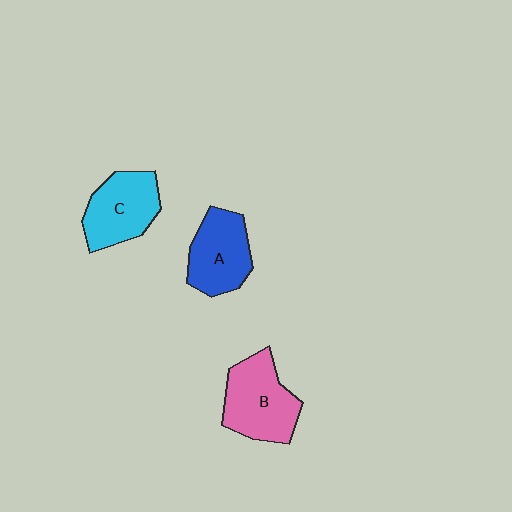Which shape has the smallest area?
Shape A (blue).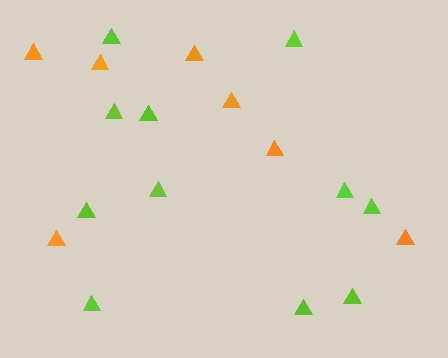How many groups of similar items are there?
There are 2 groups: one group of lime triangles (11) and one group of orange triangles (7).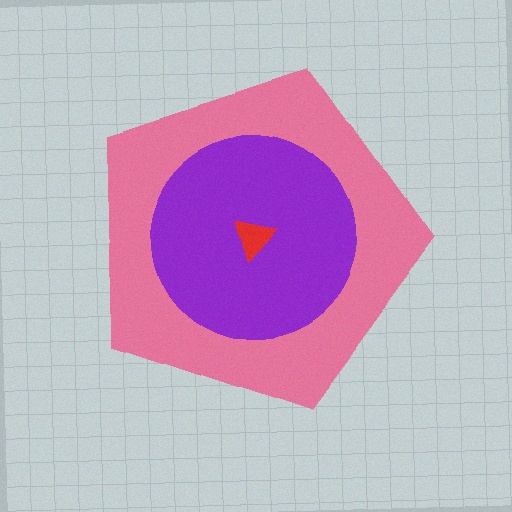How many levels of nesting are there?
3.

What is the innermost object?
The red triangle.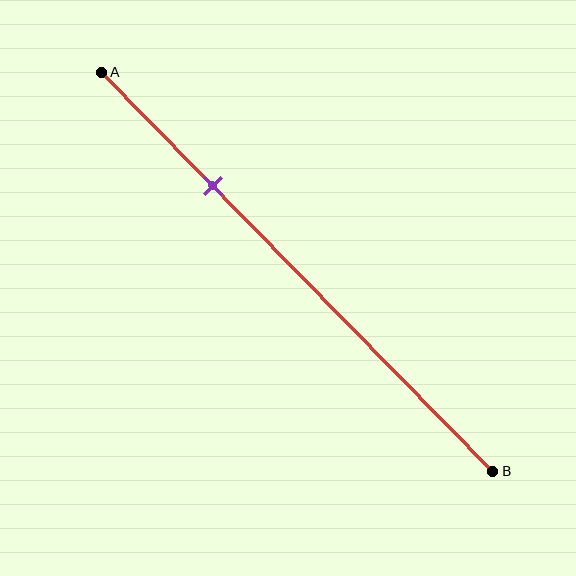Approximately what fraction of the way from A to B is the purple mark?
The purple mark is approximately 30% of the way from A to B.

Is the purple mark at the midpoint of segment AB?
No, the mark is at about 30% from A, not at the 50% midpoint.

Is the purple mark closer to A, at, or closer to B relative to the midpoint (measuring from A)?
The purple mark is closer to point A than the midpoint of segment AB.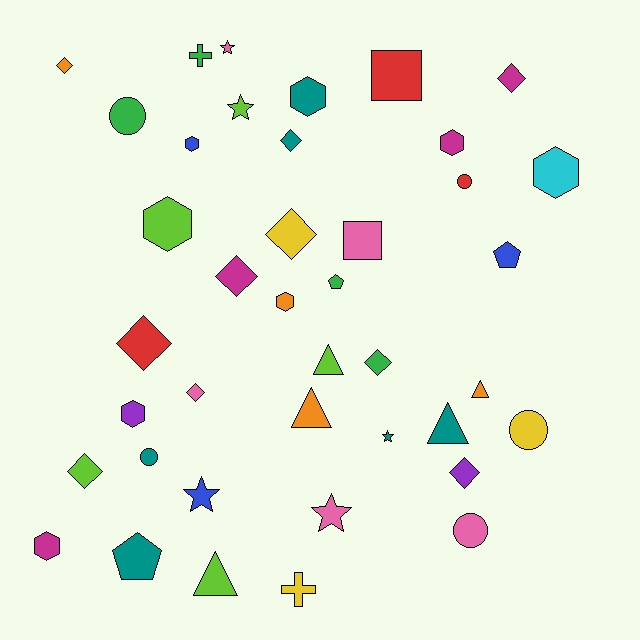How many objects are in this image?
There are 40 objects.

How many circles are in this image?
There are 5 circles.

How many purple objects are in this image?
There are 2 purple objects.